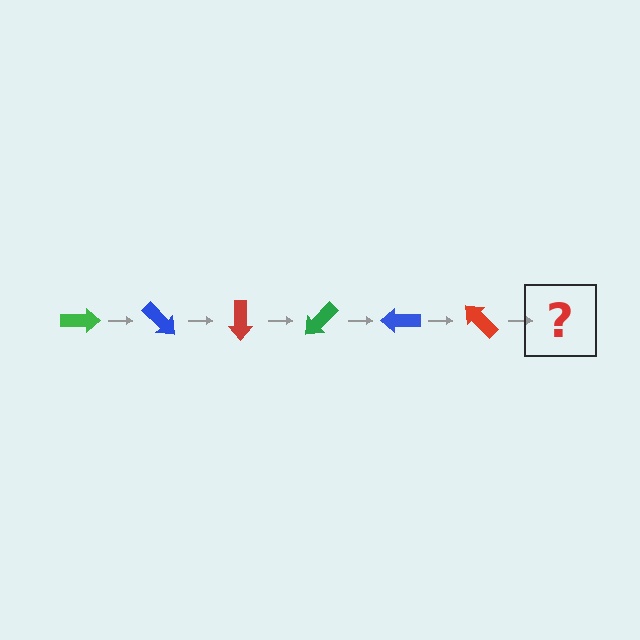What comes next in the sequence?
The next element should be a green arrow, rotated 270 degrees from the start.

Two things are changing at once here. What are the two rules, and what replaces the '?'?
The two rules are that it rotates 45 degrees each step and the color cycles through green, blue, and red. The '?' should be a green arrow, rotated 270 degrees from the start.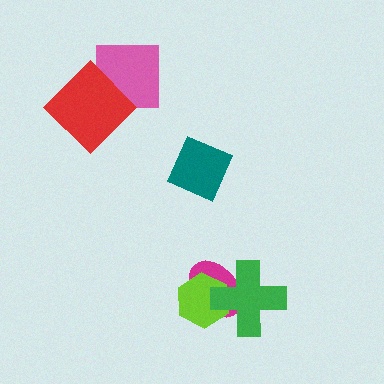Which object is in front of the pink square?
The red diamond is in front of the pink square.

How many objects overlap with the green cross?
2 objects overlap with the green cross.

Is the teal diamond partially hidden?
No, no other shape covers it.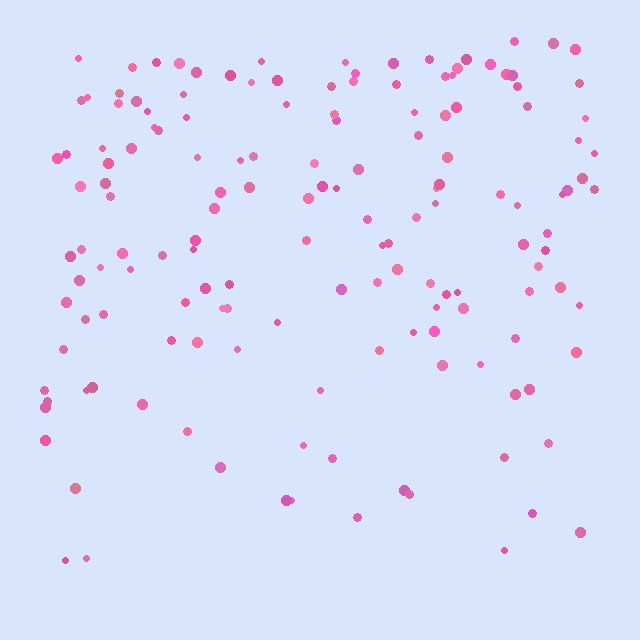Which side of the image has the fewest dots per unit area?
The bottom.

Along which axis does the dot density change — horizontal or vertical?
Vertical.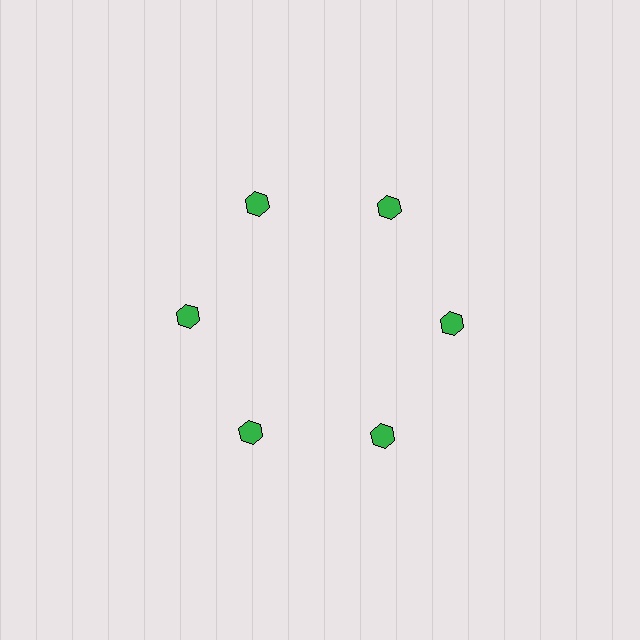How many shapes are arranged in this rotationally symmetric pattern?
There are 6 shapes, arranged in 6 groups of 1.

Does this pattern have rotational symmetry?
Yes, this pattern has 6-fold rotational symmetry. It looks the same after rotating 60 degrees around the center.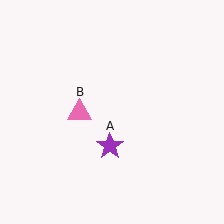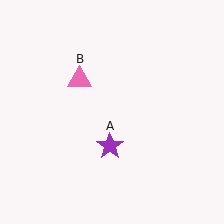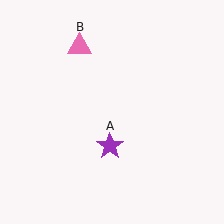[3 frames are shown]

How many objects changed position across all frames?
1 object changed position: pink triangle (object B).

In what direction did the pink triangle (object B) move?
The pink triangle (object B) moved up.